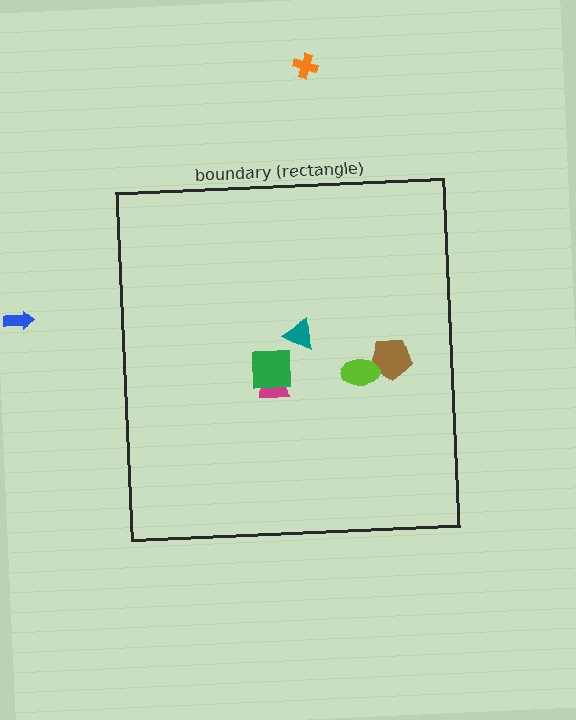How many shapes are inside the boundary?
5 inside, 2 outside.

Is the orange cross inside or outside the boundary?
Outside.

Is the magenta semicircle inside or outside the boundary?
Inside.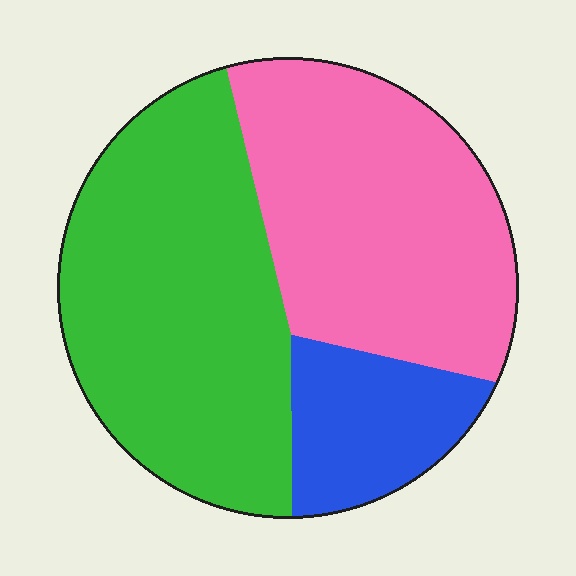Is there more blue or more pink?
Pink.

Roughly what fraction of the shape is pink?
Pink covers roughly 40% of the shape.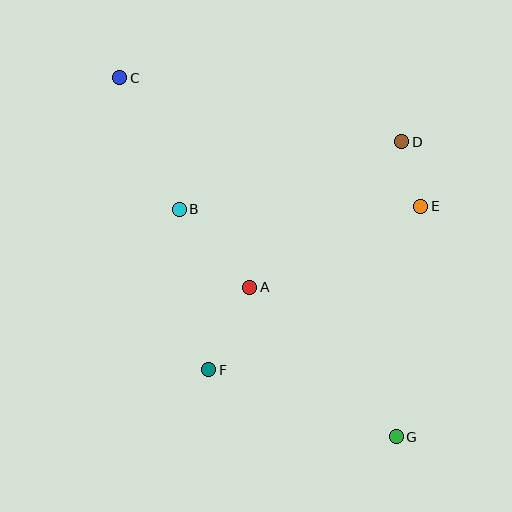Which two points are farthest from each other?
Points C and G are farthest from each other.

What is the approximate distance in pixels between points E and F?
The distance between E and F is approximately 267 pixels.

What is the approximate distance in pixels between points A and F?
The distance between A and F is approximately 92 pixels.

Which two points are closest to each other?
Points D and E are closest to each other.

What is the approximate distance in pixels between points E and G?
The distance between E and G is approximately 232 pixels.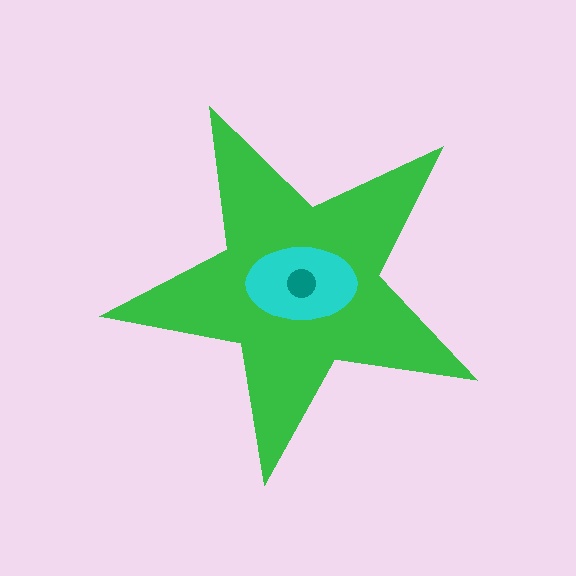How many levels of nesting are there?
3.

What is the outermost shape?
The green star.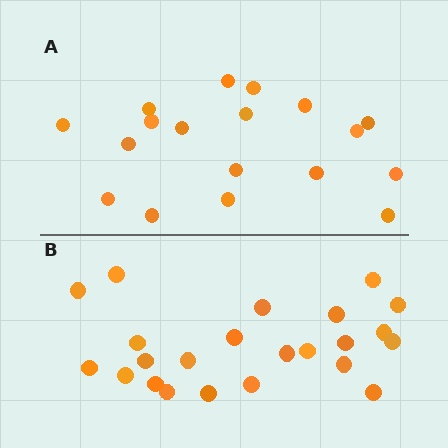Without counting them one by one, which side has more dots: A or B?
Region B (the bottom region) has more dots.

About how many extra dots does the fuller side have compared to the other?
Region B has about 5 more dots than region A.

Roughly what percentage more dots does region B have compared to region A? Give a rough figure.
About 30% more.